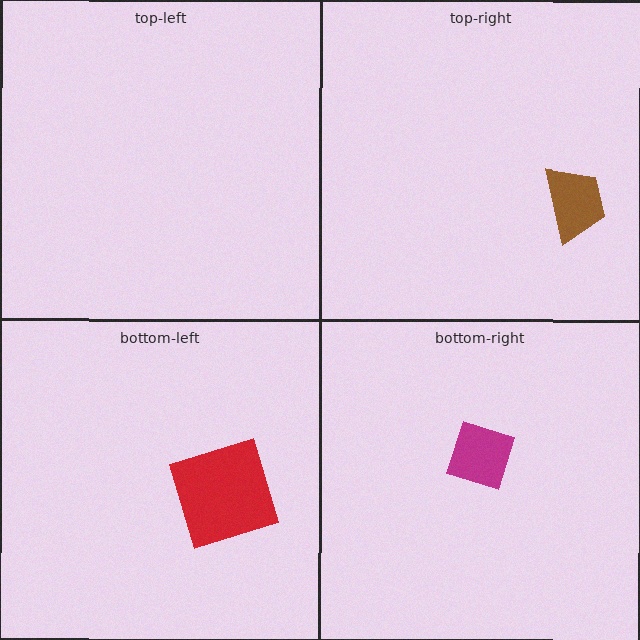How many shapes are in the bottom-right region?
1.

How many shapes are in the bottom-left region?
1.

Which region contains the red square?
The bottom-left region.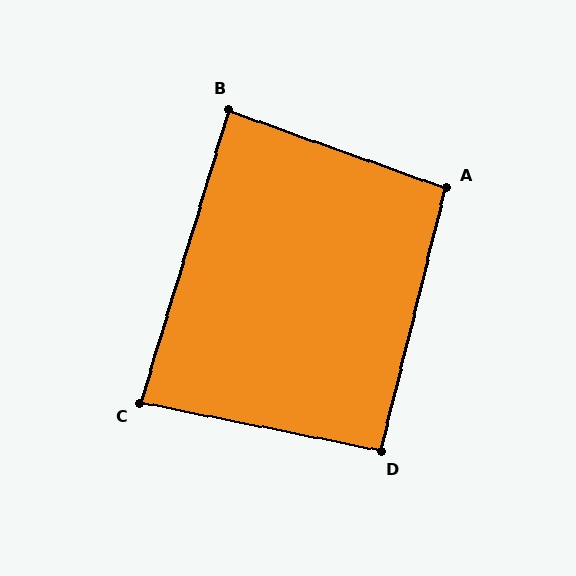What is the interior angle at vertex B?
Approximately 87 degrees (approximately right).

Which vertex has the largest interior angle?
A, at approximately 95 degrees.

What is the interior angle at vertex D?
Approximately 93 degrees (approximately right).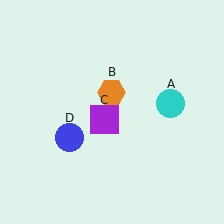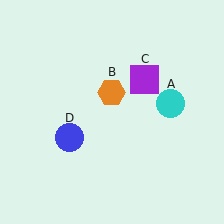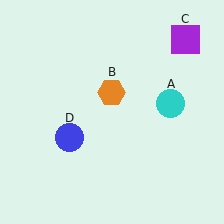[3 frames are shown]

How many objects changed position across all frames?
1 object changed position: purple square (object C).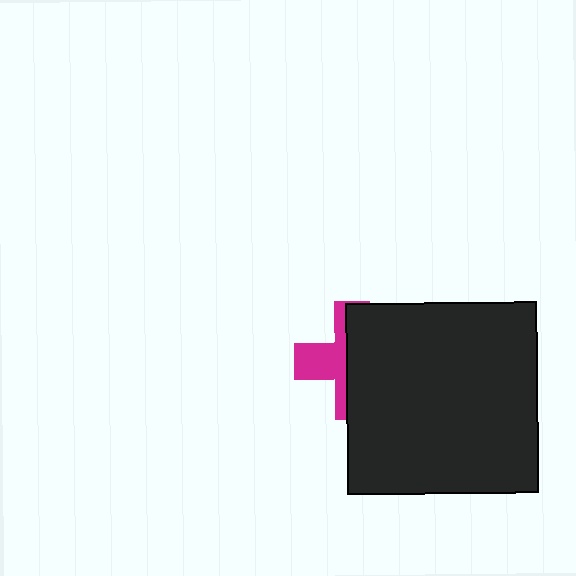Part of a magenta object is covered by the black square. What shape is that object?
It is a cross.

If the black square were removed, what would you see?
You would see the complete magenta cross.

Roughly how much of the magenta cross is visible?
A small part of it is visible (roughly 40%).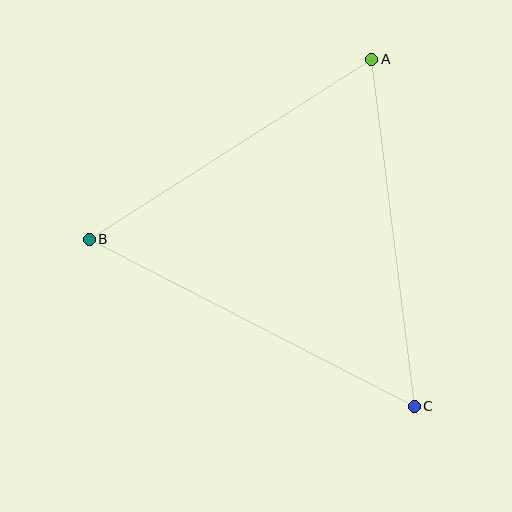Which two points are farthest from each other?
Points B and C are farthest from each other.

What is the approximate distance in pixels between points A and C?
The distance between A and C is approximately 350 pixels.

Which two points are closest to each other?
Points A and B are closest to each other.